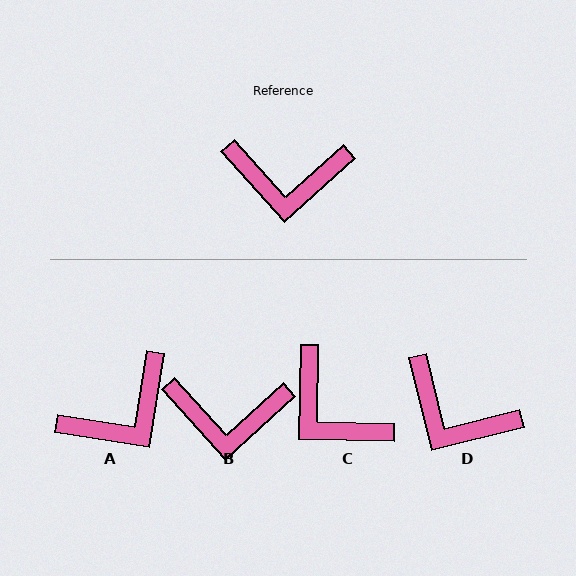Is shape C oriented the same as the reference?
No, it is off by about 43 degrees.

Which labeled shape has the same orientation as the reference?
B.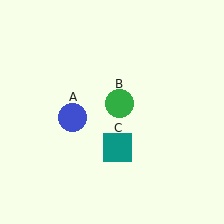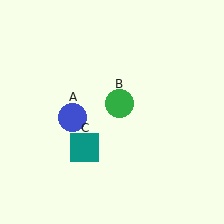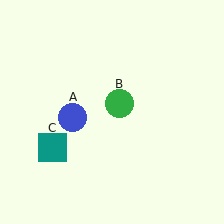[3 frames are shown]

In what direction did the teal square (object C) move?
The teal square (object C) moved left.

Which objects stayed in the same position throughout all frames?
Blue circle (object A) and green circle (object B) remained stationary.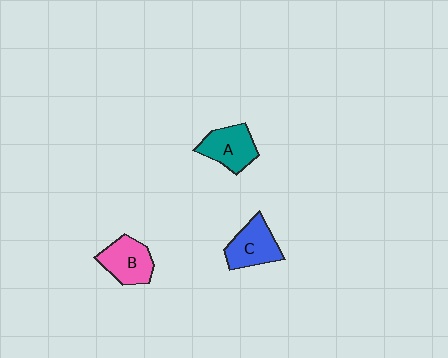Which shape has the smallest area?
Shape A (teal).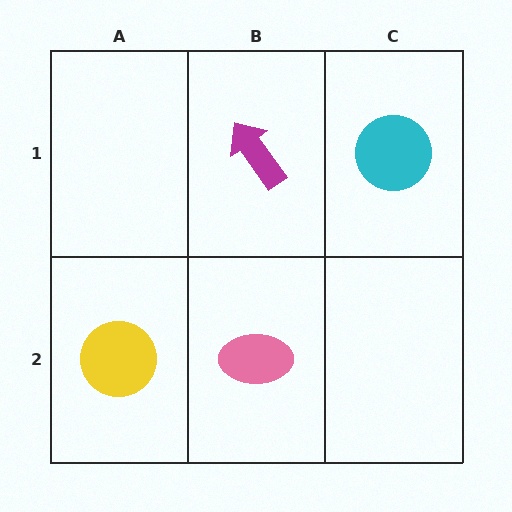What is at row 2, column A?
A yellow circle.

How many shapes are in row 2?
2 shapes.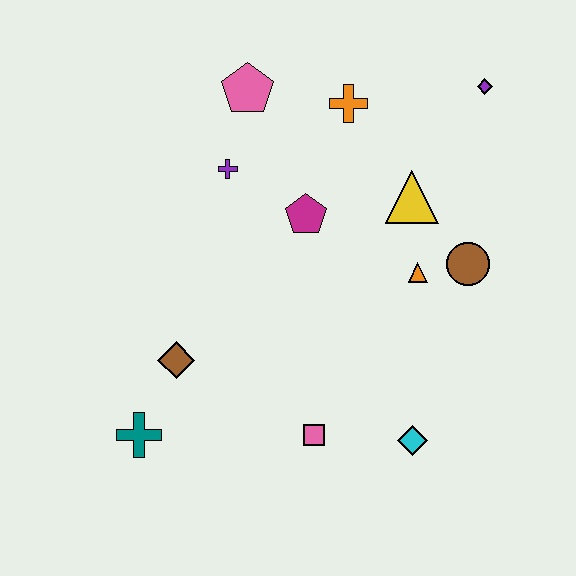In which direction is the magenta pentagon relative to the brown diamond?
The magenta pentagon is above the brown diamond.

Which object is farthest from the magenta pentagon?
The teal cross is farthest from the magenta pentagon.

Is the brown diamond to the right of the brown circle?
No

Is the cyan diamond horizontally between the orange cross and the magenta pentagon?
No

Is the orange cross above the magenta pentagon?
Yes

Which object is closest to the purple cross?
The pink pentagon is closest to the purple cross.